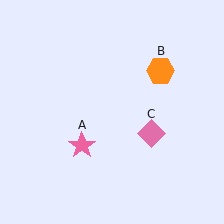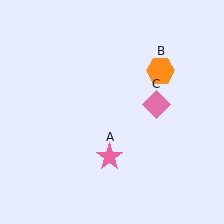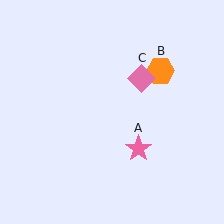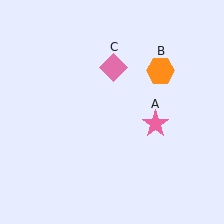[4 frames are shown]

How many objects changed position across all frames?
2 objects changed position: pink star (object A), pink diamond (object C).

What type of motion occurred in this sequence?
The pink star (object A), pink diamond (object C) rotated counterclockwise around the center of the scene.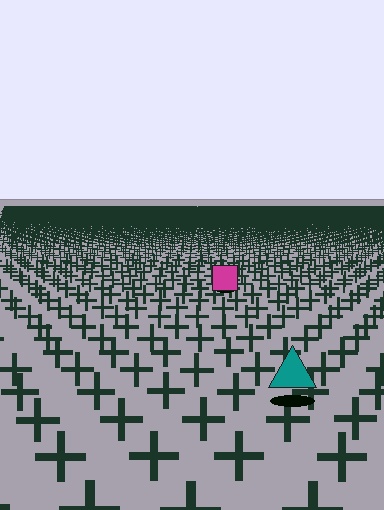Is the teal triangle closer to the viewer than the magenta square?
Yes. The teal triangle is closer — you can tell from the texture gradient: the ground texture is coarser near it.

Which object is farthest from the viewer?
The magenta square is farthest from the viewer. It appears smaller and the ground texture around it is denser.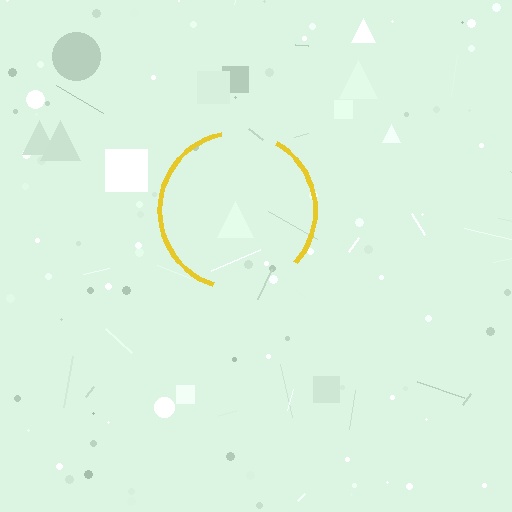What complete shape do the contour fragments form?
The contour fragments form a circle.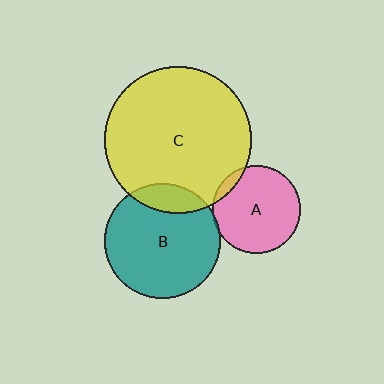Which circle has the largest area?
Circle C (yellow).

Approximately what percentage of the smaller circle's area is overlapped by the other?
Approximately 5%.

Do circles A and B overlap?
Yes.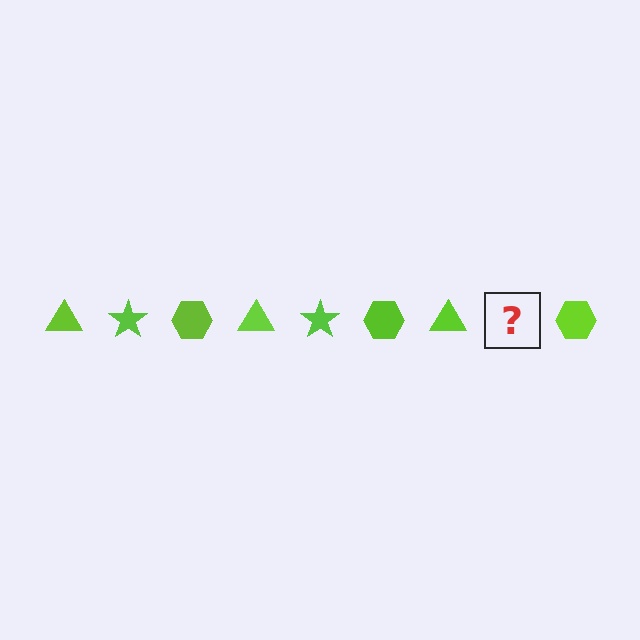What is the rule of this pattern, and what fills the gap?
The rule is that the pattern cycles through triangle, star, hexagon shapes in lime. The gap should be filled with a lime star.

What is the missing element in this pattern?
The missing element is a lime star.